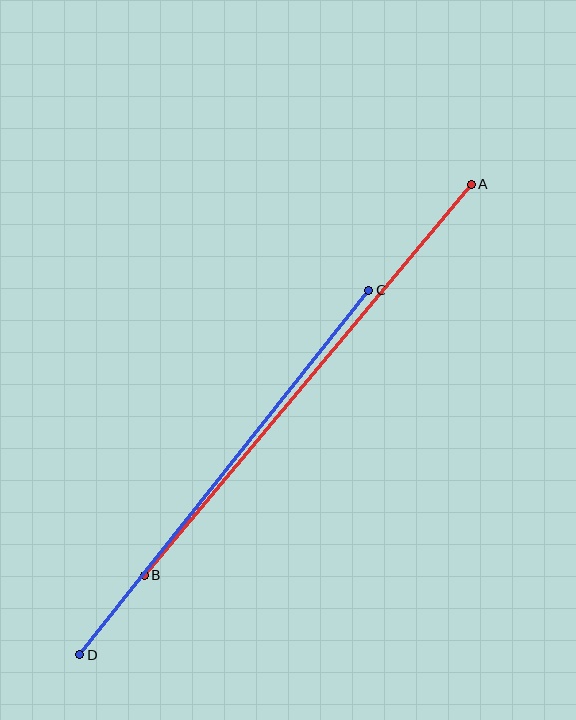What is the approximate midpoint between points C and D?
The midpoint is at approximately (224, 472) pixels.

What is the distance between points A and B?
The distance is approximately 510 pixels.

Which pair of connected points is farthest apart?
Points A and B are farthest apart.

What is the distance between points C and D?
The distance is approximately 465 pixels.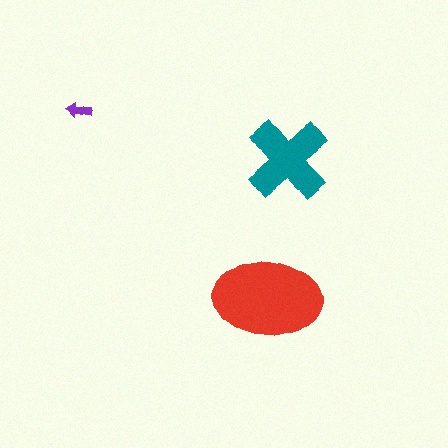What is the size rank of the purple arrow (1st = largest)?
3rd.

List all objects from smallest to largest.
The purple arrow, the teal cross, the red ellipse.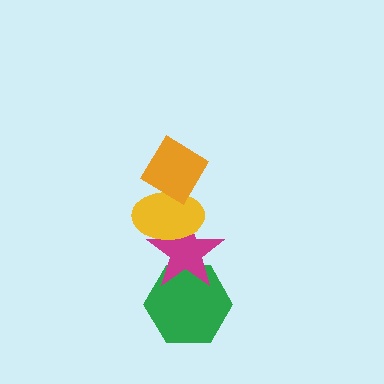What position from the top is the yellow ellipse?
The yellow ellipse is 2nd from the top.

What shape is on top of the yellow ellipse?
The orange diamond is on top of the yellow ellipse.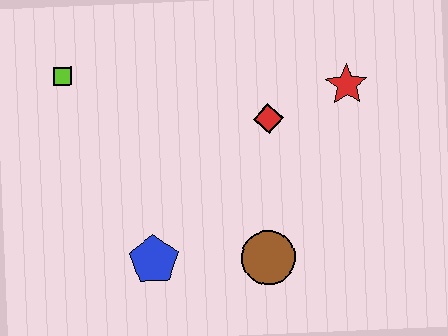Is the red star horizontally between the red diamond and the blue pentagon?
No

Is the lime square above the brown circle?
Yes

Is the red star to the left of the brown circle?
No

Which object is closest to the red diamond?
The red star is closest to the red diamond.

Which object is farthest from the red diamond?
The lime square is farthest from the red diamond.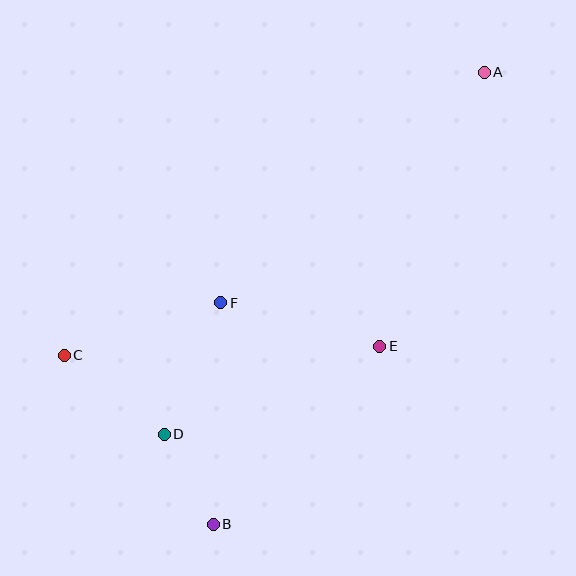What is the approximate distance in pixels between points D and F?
The distance between D and F is approximately 143 pixels.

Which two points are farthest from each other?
Points A and B are farthest from each other.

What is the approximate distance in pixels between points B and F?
The distance between B and F is approximately 222 pixels.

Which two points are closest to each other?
Points B and D are closest to each other.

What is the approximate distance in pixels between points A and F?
The distance between A and F is approximately 350 pixels.